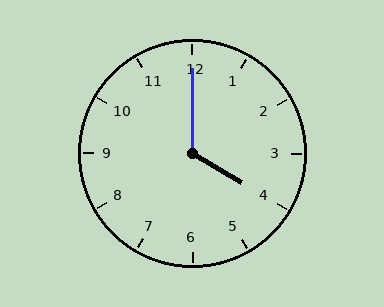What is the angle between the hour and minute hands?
Approximately 120 degrees.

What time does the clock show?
4:00.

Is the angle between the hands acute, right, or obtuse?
It is obtuse.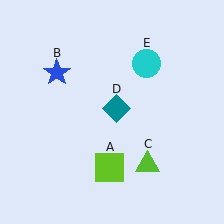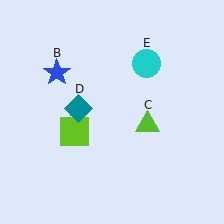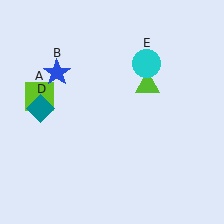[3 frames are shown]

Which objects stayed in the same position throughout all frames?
Blue star (object B) and cyan circle (object E) remained stationary.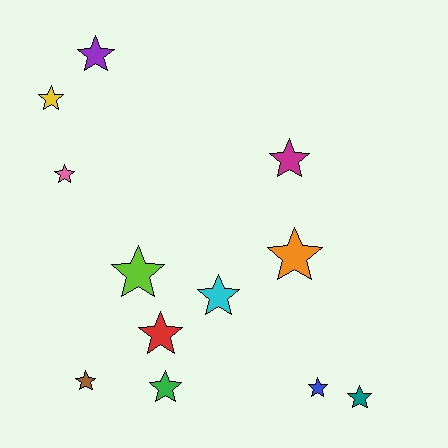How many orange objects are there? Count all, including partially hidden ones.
There is 1 orange object.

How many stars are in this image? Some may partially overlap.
There are 12 stars.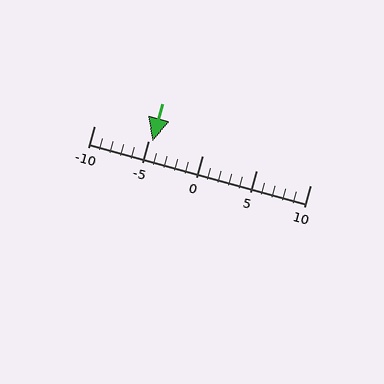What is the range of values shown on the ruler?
The ruler shows values from -10 to 10.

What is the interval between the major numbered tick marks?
The major tick marks are spaced 5 units apart.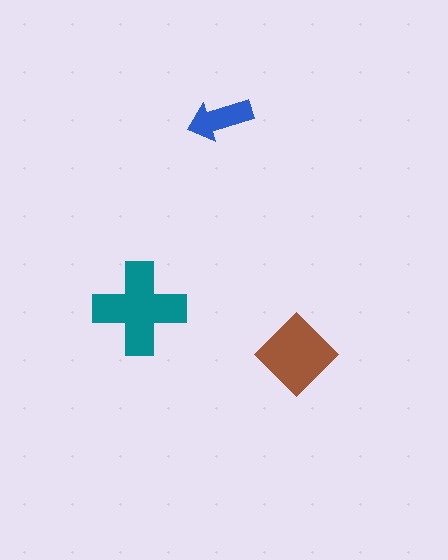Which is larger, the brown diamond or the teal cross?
The teal cross.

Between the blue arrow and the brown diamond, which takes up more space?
The brown diamond.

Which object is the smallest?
The blue arrow.